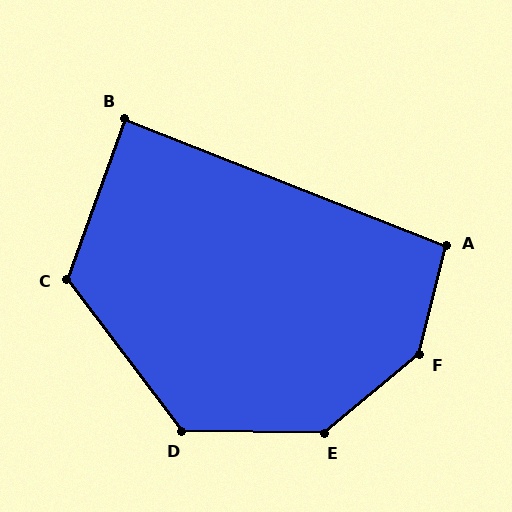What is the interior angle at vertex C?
Approximately 123 degrees (obtuse).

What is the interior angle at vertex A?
Approximately 98 degrees (obtuse).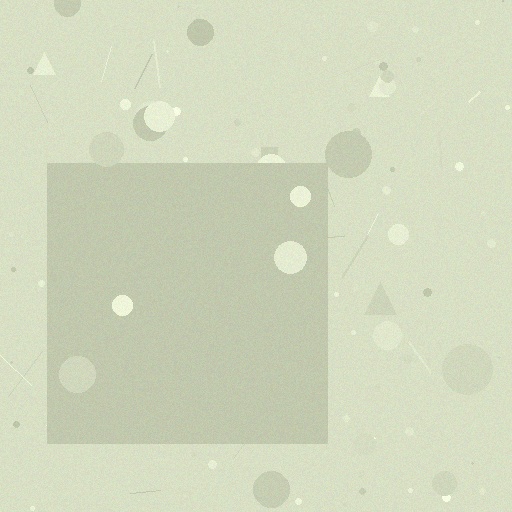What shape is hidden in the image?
A square is hidden in the image.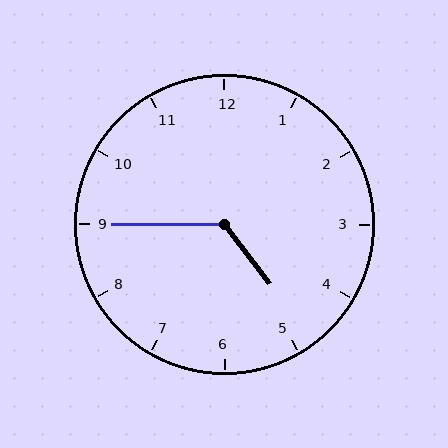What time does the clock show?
4:45.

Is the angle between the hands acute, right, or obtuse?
It is obtuse.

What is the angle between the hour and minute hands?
Approximately 128 degrees.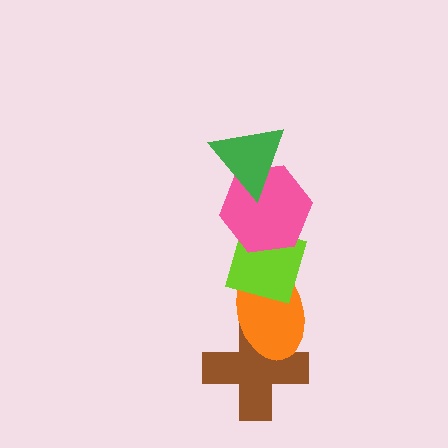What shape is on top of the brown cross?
The orange ellipse is on top of the brown cross.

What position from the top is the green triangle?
The green triangle is 1st from the top.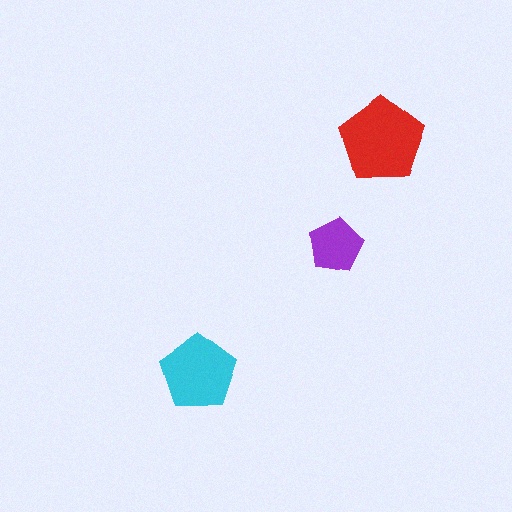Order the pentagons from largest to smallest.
the red one, the cyan one, the purple one.